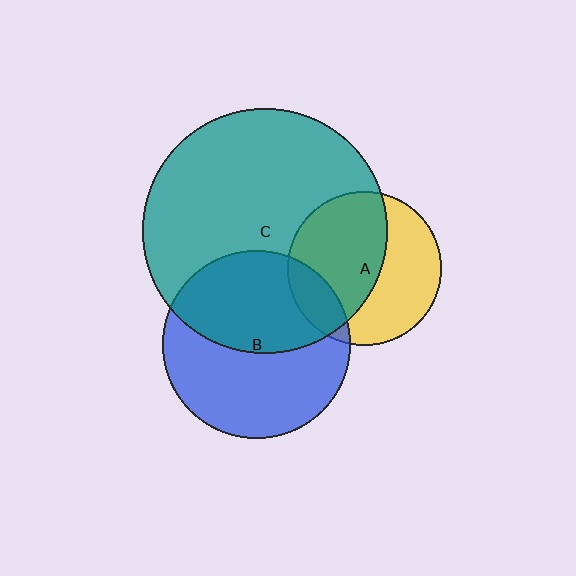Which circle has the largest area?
Circle C (teal).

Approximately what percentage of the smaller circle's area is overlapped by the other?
Approximately 50%.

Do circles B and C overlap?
Yes.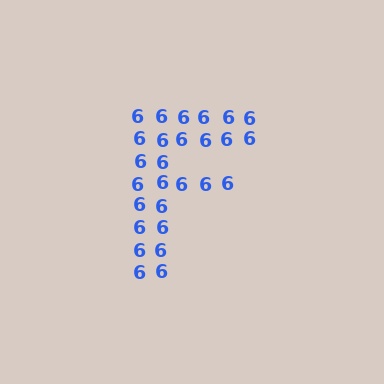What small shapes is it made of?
It is made of small digit 6's.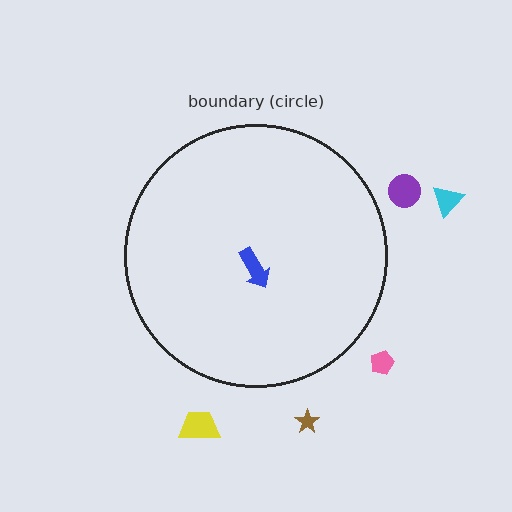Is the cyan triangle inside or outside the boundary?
Outside.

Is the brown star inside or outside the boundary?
Outside.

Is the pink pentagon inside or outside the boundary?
Outside.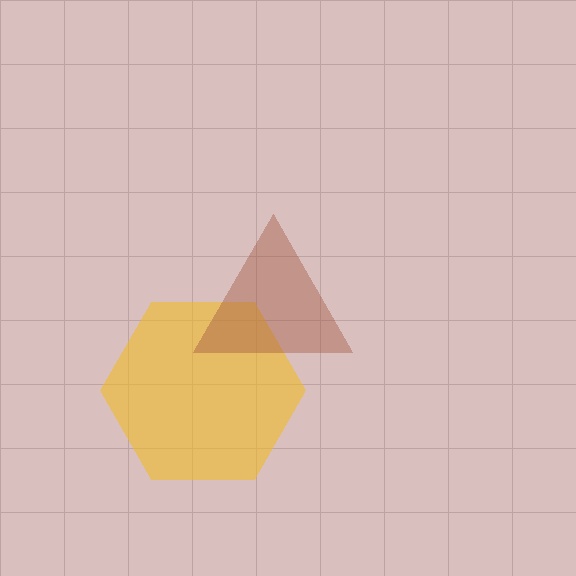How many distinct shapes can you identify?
There are 2 distinct shapes: a yellow hexagon, a brown triangle.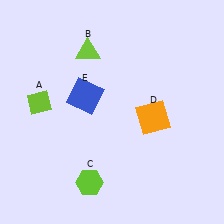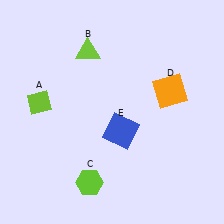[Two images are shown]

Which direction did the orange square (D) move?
The orange square (D) moved up.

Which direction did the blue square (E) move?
The blue square (E) moved right.